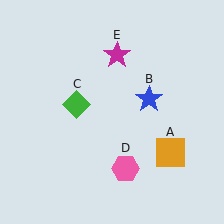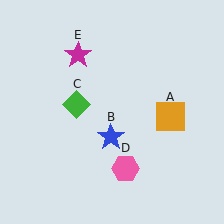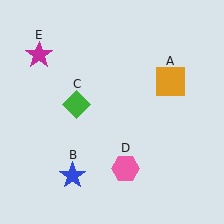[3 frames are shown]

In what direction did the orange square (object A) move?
The orange square (object A) moved up.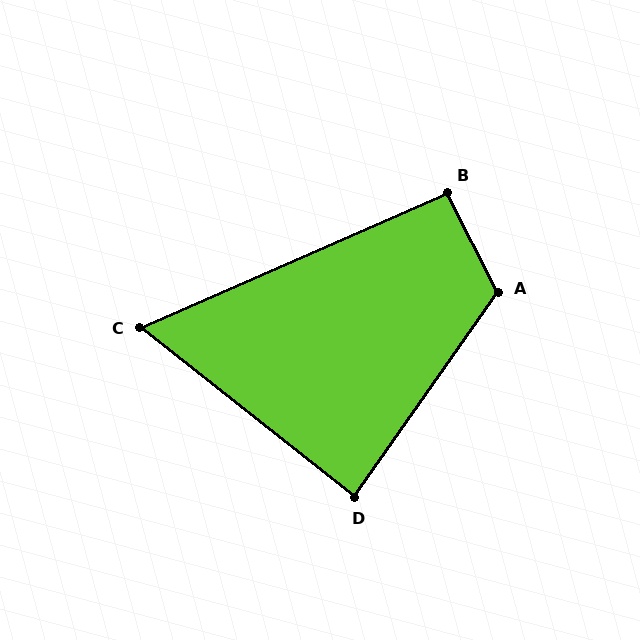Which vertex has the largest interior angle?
A, at approximately 118 degrees.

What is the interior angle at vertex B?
Approximately 93 degrees (approximately right).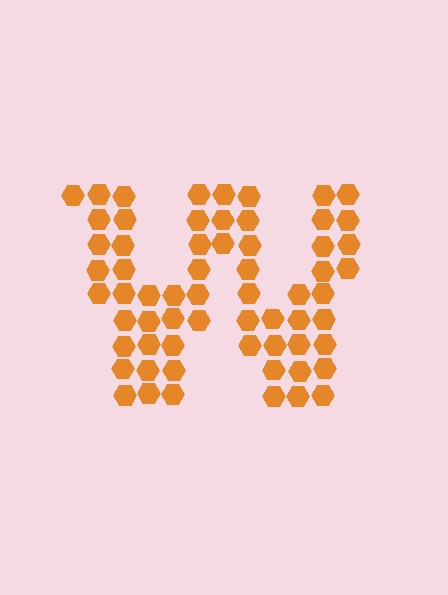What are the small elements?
The small elements are hexagons.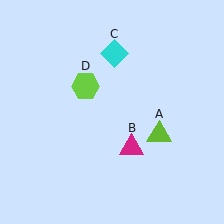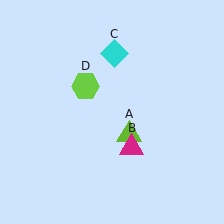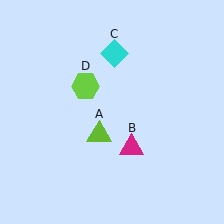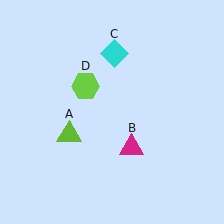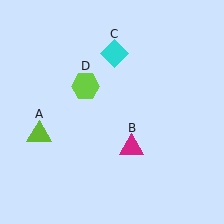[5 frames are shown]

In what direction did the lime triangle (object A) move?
The lime triangle (object A) moved left.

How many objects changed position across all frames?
1 object changed position: lime triangle (object A).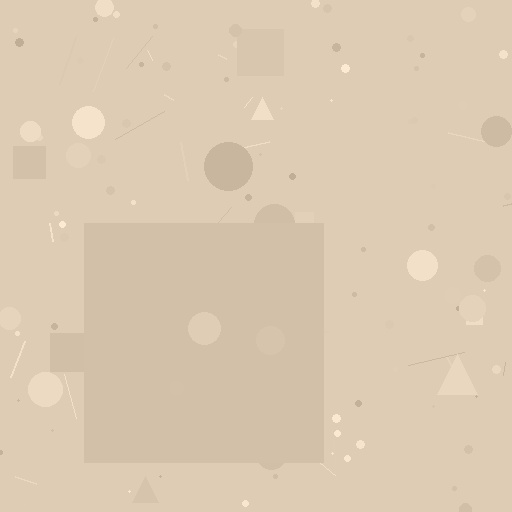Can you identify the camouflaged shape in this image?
The camouflaged shape is a square.